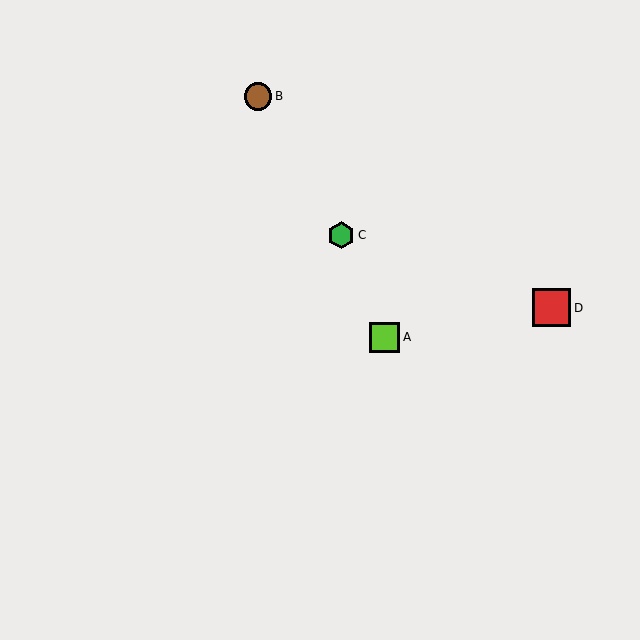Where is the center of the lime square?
The center of the lime square is at (384, 337).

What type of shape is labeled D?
Shape D is a red square.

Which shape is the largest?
The red square (labeled D) is the largest.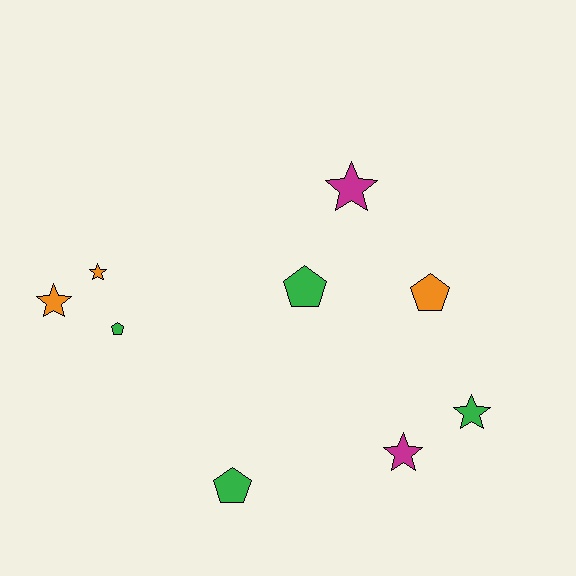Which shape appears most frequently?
Star, with 5 objects.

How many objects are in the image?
There are 9 objects.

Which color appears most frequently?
Green, with 4 objects.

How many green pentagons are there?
There are 3 green pentagons.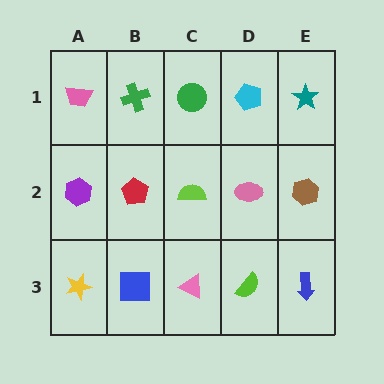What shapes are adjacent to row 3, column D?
A pink ellipse (row 2, column D), a pink triangle (row 3, column C), a blue arrow (row 3, column E).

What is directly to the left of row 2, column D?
A lime semicircle.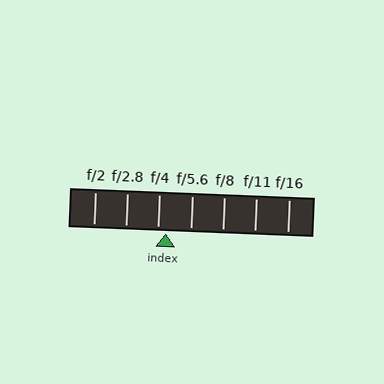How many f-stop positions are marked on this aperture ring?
There are 7 f-stop positions marked.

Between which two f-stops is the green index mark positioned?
The index mark is between f/4 and f/5.6.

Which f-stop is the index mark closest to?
The index mark is closest to f/4.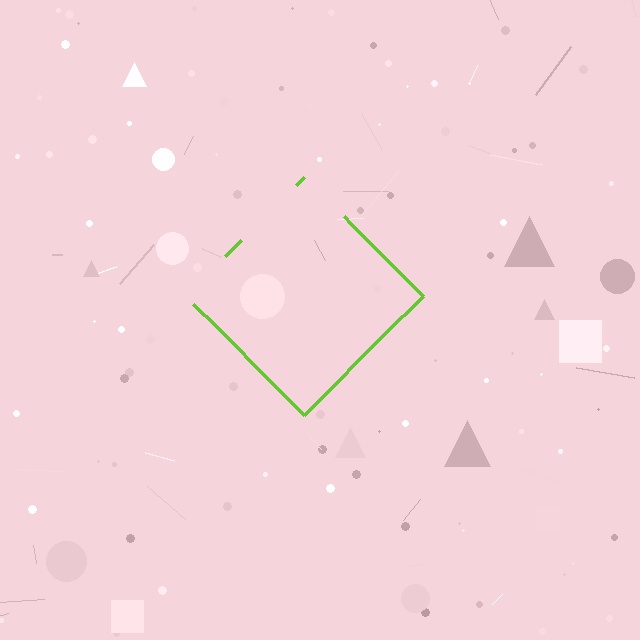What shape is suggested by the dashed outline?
The dashed outline suggests a diamond.